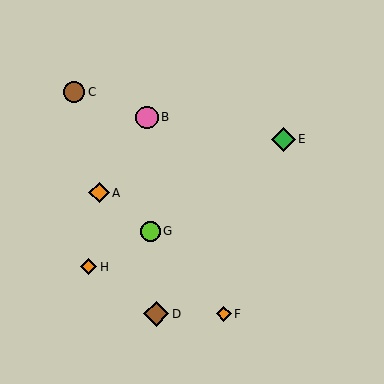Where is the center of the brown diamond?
The center of the brown diamond is at (156, 314).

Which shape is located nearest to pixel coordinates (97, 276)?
The orange diamond (labeled H) at (89, 267) is nearest to that location.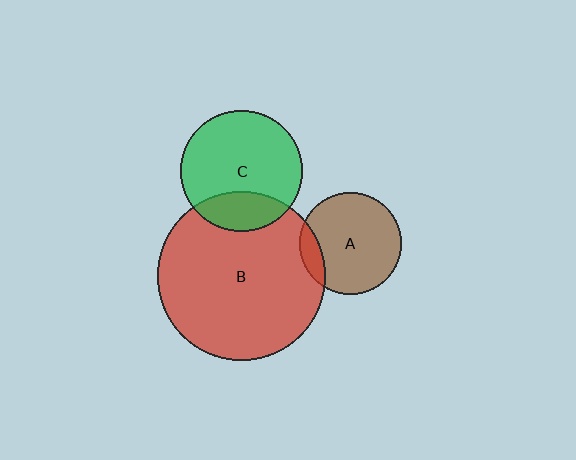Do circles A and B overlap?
Yes.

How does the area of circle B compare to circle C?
Approximately 1.9 times.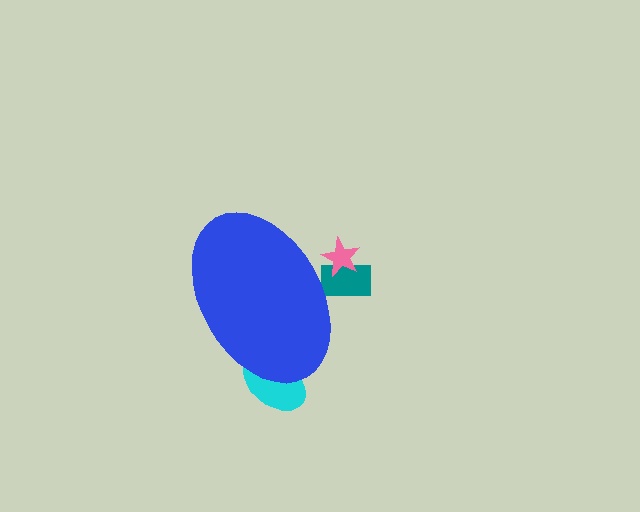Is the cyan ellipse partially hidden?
Yes, the cyan ellipse is partially hidden behind the blue ellipse.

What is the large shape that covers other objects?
A blue ellipse.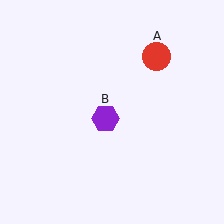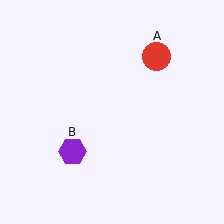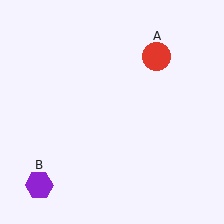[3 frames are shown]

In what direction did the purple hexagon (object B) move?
The purple hexagon (object B) moved down and to the left.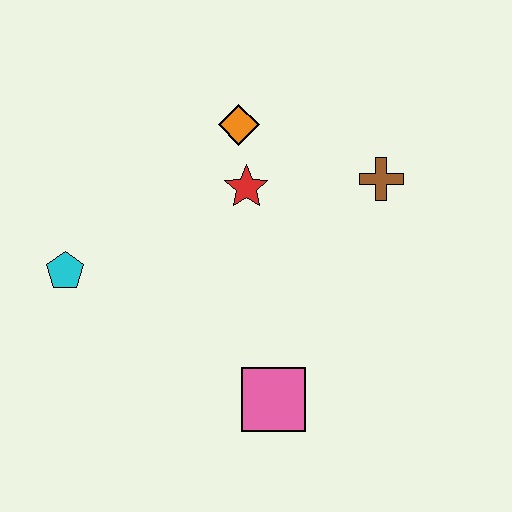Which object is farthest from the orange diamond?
The pink square is farthest from the orange diamond.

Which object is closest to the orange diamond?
The red star is closest to the orange diamond.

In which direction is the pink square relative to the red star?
The pink square is below the red star.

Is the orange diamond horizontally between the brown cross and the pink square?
No